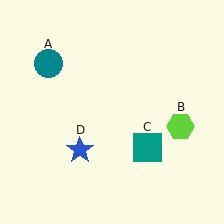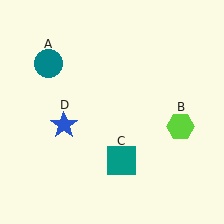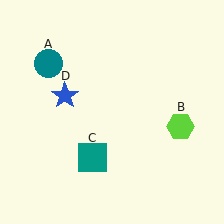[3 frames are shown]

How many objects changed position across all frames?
2 objects changed position: teal square (object C), blue star (object D).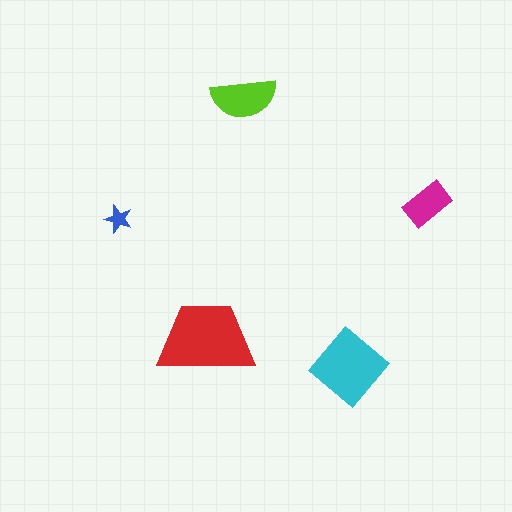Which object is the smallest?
The blue star.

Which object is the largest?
The red trapezoid.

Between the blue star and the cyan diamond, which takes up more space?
The cyan diamond.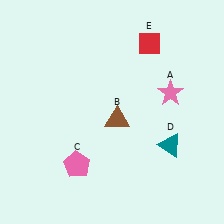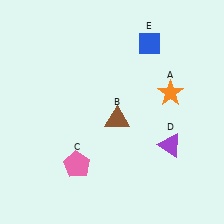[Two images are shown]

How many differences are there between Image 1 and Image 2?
There are 3 differences between the two images.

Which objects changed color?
A changed from pink to orange. D changed from teal to purple. E changed from red to blue.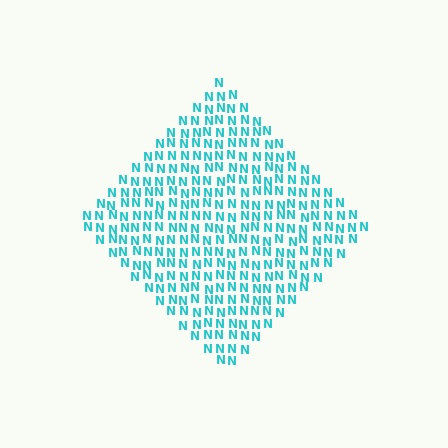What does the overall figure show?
The overall figure shows a diamond.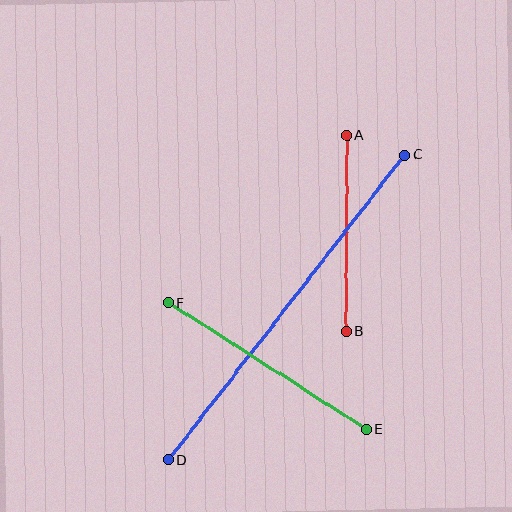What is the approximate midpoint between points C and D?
The midpoint is at approximately (287, 307) pixels.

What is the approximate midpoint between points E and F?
The midpoint is at approximately (267, 366) pixels.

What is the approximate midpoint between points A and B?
The midpoint is at approximately (346, 233) pixels.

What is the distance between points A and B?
The distance is approximately 196 pixels.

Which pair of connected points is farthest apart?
Points C and D are farthest apart.